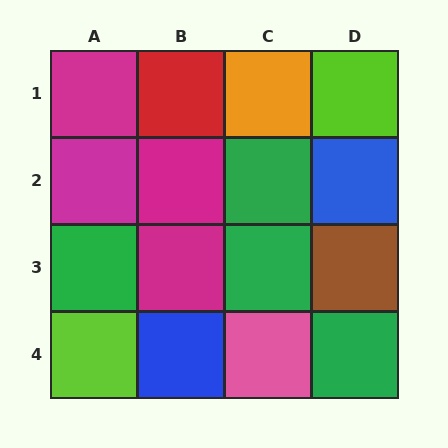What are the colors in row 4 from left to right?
Lime, blue, pink, green.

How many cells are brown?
1 cell is brown.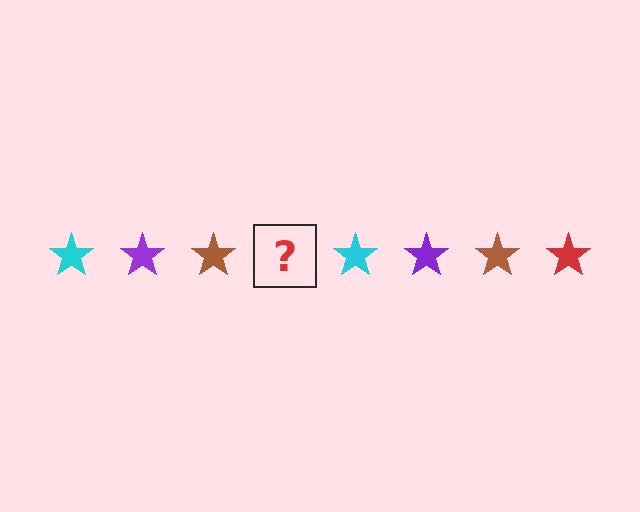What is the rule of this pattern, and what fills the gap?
The rule is that the pattern cycles through cyan, purple, brown, red stars. The gap should be filled with a red star.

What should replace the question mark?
The question mark should be replaced with a red star.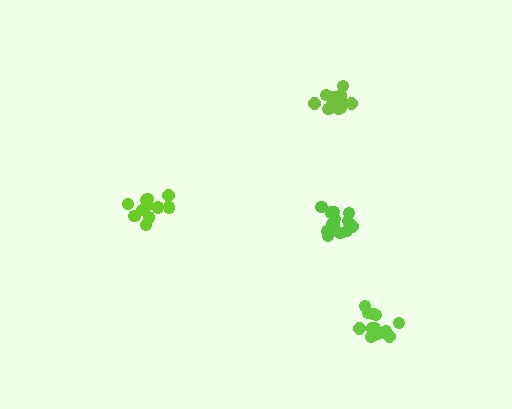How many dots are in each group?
Group 1: 16 dots, Group 2: 11 dots, Group 3: 14 dots, Group 4: 15 dots (56 total).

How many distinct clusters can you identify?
There are 4 distinct clusters.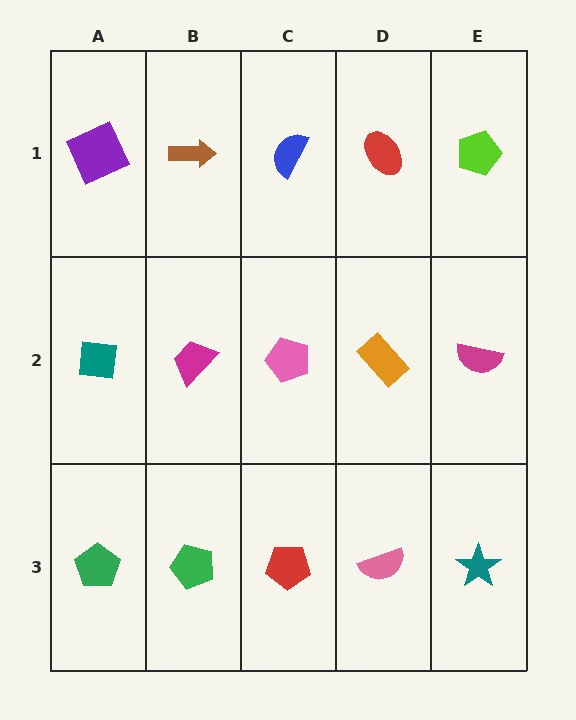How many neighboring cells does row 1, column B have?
3.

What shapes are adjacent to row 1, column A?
A teal square (row 2, column A), a brown arrow (row 1, column B).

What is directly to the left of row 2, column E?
An orange rectangle.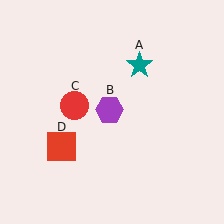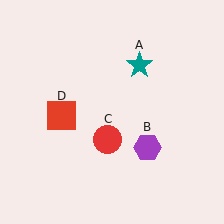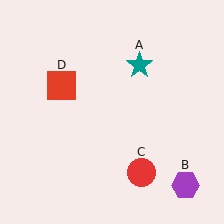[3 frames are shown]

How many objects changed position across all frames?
3 objects changed position: purple hexagon (object B), red circle (object C), red square (object D).